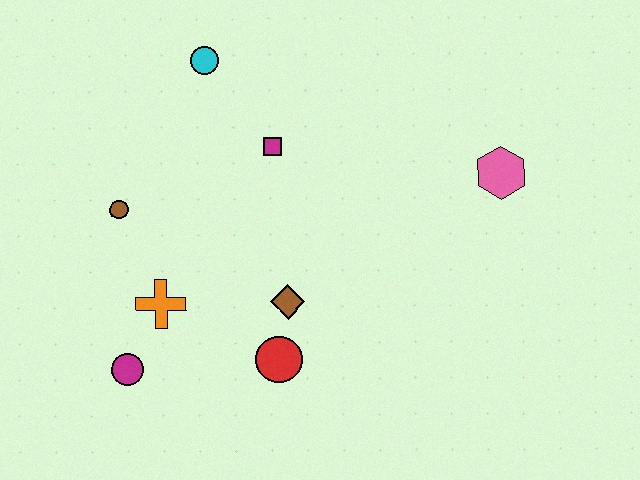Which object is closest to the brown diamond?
The red circle is closest to the brown diamond.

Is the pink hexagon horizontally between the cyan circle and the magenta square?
No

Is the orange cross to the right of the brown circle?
Yes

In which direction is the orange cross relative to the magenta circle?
The orange cross is above the magenta circle.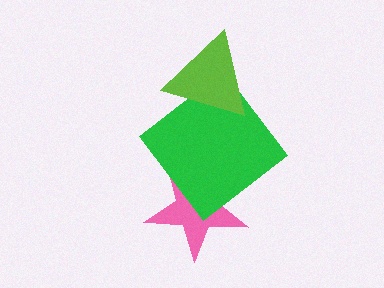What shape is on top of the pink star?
The green diamond is on top of the pink star.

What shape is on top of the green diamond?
The lime triangle is on top of the green diamond.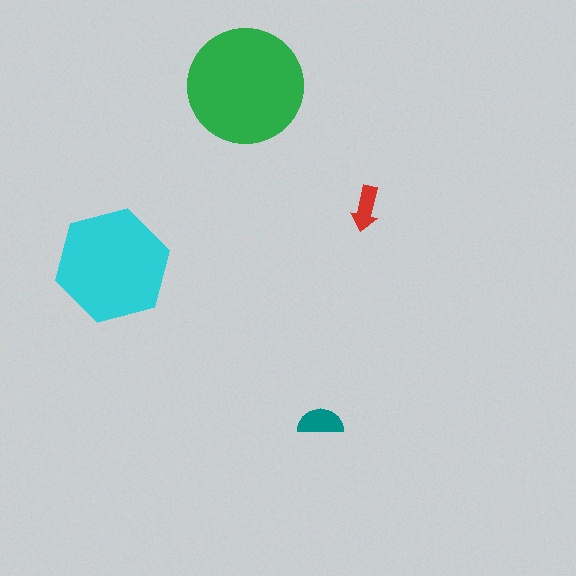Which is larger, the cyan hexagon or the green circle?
The green circle.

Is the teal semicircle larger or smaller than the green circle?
Smaller.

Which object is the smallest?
The red arrow.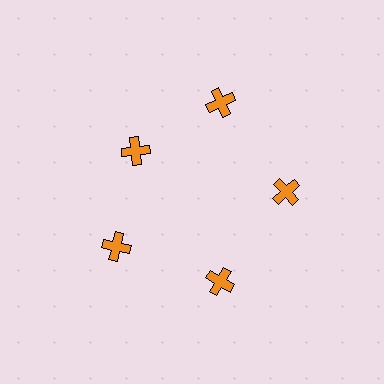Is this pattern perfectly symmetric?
No. The 5 orange crosses are arranged in a ring, but one element near the 10 o'clock position is pulled inward toward the center, breaking the 5-fold rotational symmetry.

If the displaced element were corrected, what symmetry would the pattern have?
It would have 5-fold rotational symmetry — the pattern would map onto itself every 72 degrees.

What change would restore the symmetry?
The symmetry would be restored by moving it outward, back onto the ring so that all 5 crosses sit at equal angles and equal distance from the center.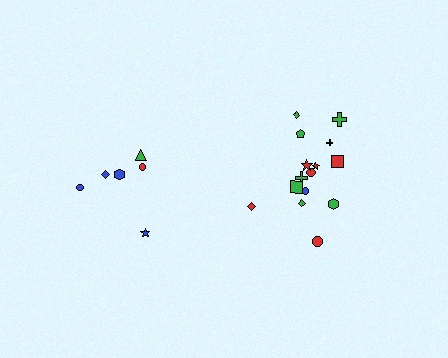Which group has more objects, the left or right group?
The right group.